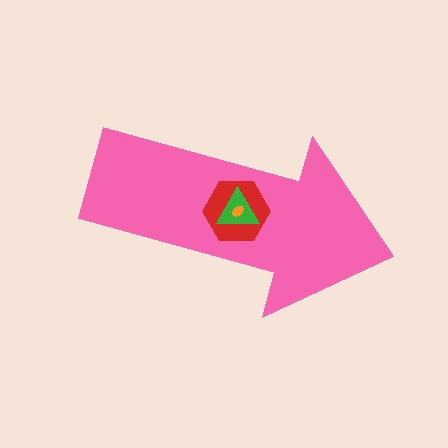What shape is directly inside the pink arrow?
The red hexagon.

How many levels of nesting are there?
4.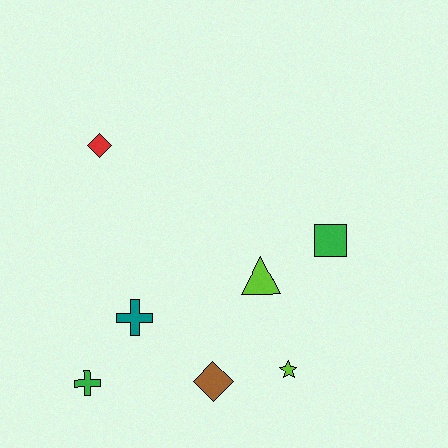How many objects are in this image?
There are 7 objects.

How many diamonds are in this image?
There are 2 diamonds.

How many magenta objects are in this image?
There are no magenta objects.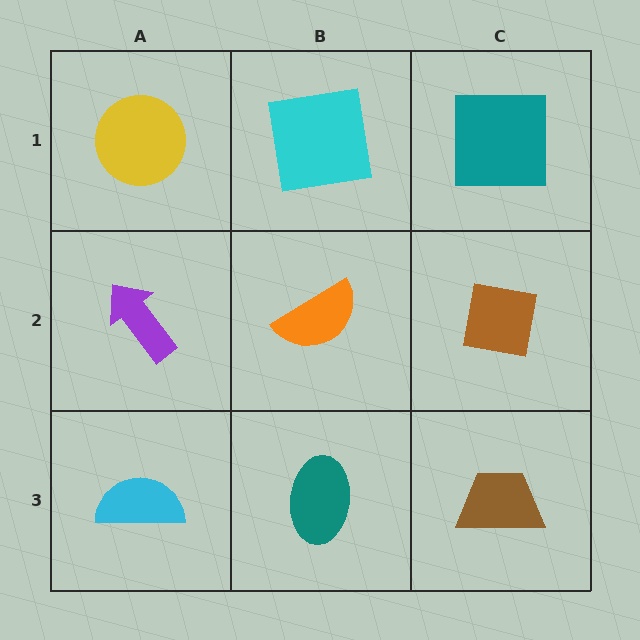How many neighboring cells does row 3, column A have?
2.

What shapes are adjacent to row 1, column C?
A brown square (row 2, column C), a cyan square (row 1, column B).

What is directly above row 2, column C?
A teal square.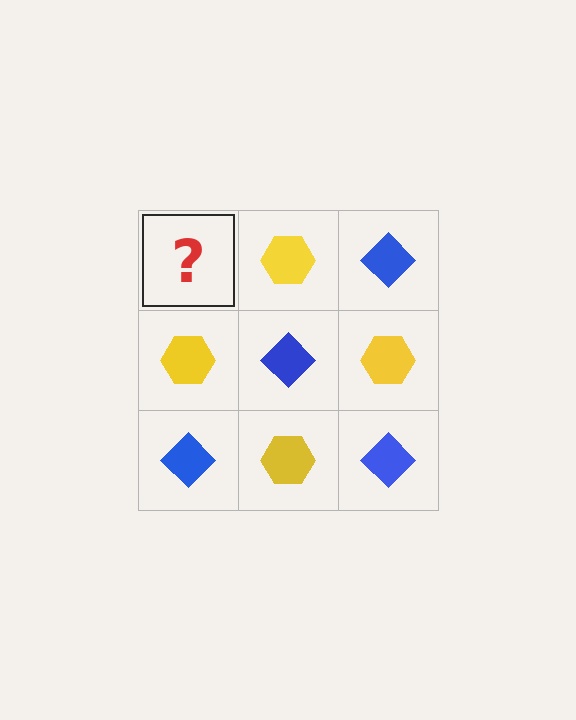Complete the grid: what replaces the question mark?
The question mark should be replaced with a blue diamond.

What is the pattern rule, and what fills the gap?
The rule is that it alternates blue diamond and yellow hexagon in a checkerboard pattern. The gap should be filled with a blue diamond.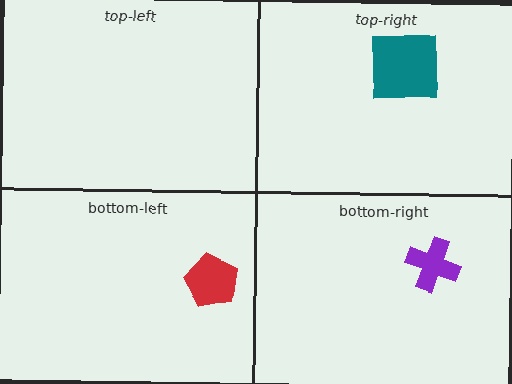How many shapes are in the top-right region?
1.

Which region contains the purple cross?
The bottom-right region.